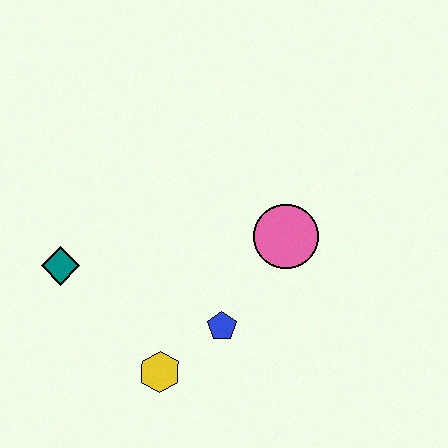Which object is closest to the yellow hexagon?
The blue pentagon is closest to the yellow hexagon.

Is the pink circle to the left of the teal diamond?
No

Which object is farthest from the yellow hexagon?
The pink circle is farthest from the yellow hexagon.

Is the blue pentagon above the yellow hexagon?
Yes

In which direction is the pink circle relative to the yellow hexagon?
The pink circle is above the yellow hexagon.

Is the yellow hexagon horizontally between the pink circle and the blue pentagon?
No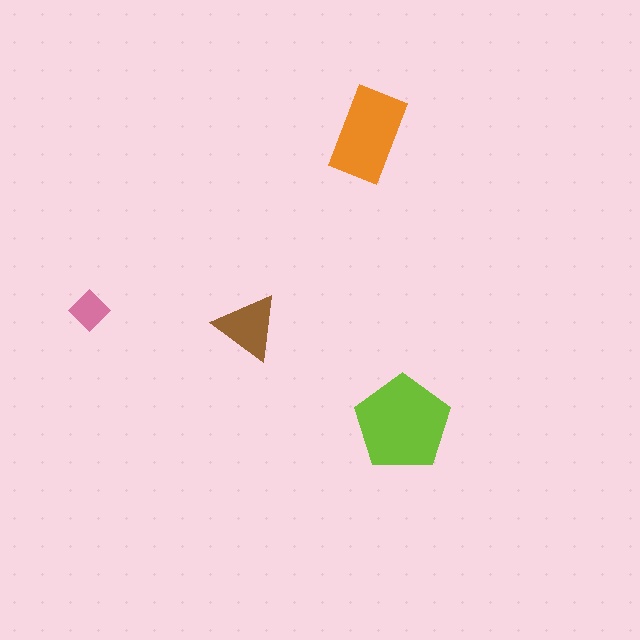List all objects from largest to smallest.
The lime pentagon, the orange rectangle, the brown triangle, the pink diamond.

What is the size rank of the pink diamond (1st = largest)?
4th.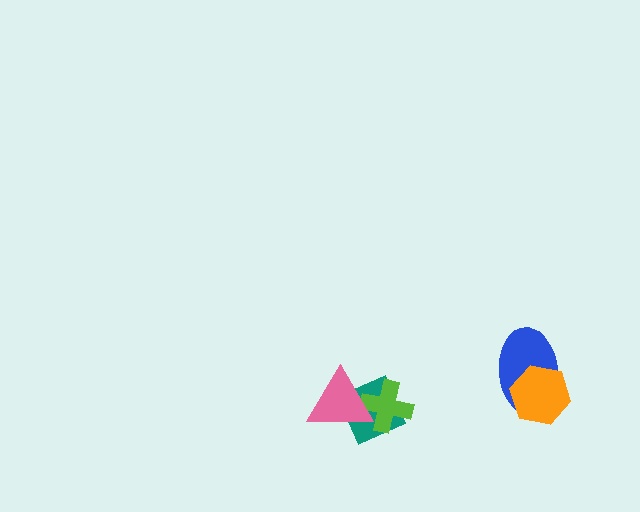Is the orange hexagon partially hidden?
No, no other shape covers it.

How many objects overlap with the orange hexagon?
1 object overlaps with the orange hexagon.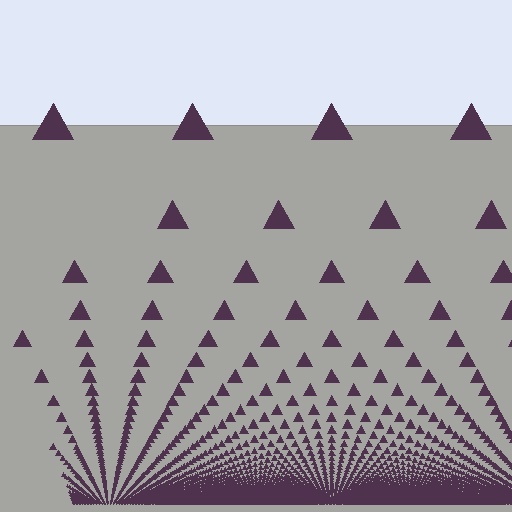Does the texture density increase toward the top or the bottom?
Density increases toward the bottom.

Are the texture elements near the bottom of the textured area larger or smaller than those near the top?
Smaller. The gradient is inverted — elements near the bottom are smaller and denser.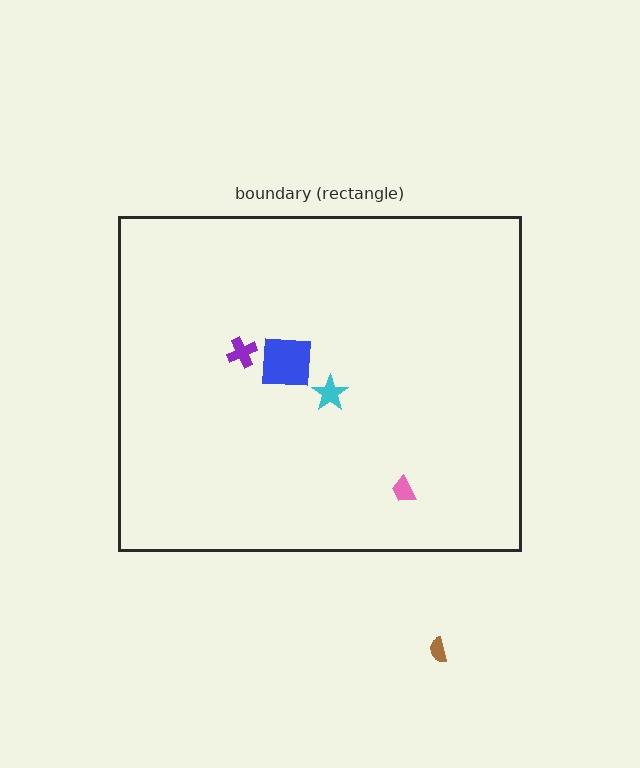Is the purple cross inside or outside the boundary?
Inside.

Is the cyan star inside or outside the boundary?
Inside.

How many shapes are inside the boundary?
4 inside, 1 outside.